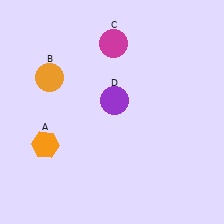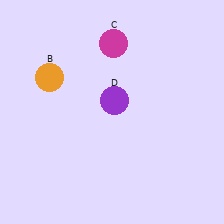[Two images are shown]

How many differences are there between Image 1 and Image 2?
There is 1 difference between the two images.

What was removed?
The orange hexagon (A) was removed in Image 2.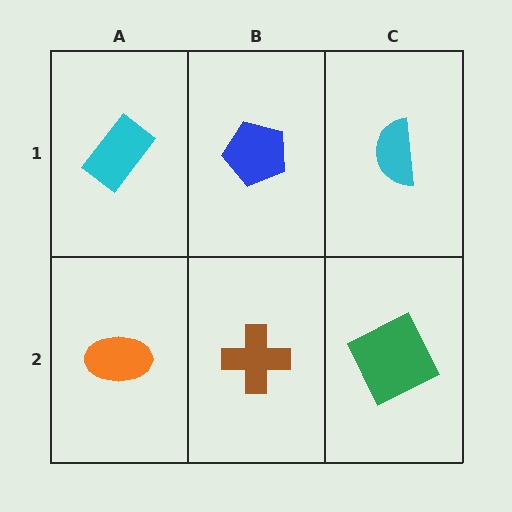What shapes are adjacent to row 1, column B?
A brown cross (row 2, column B), a cyan rectangle (row 1, column A), a cyan semicircle (row 1, column C).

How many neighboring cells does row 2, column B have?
3.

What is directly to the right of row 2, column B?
A green square.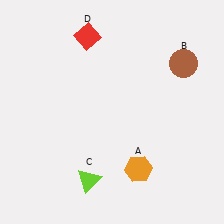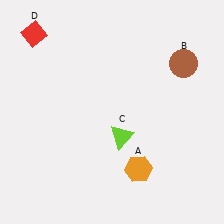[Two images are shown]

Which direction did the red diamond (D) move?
The red diamond (D) moved left.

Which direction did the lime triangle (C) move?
The lime triangle (C) moved up.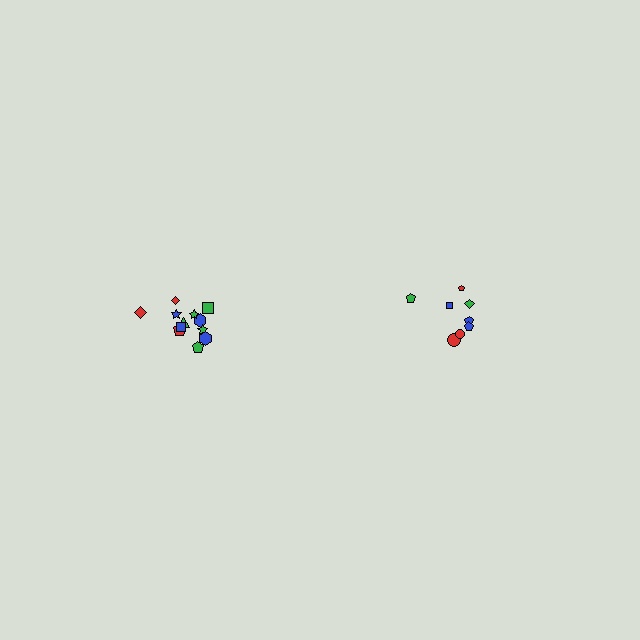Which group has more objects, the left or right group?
The left group.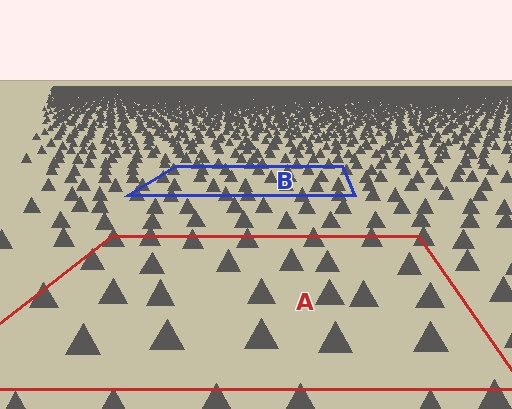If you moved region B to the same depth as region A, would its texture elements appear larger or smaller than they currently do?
They would appear larger. At a closer depth, the same texture elements are projected at a bigger on-screen size.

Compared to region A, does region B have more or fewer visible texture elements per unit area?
Region B has more texture elements per unit area — they are packed more densely because it is farther away.